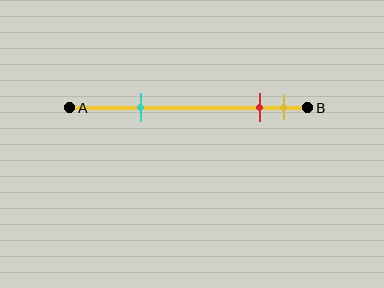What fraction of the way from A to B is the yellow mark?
The yellow mark is approximately 90% (0.9) of the way from A to B.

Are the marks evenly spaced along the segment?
No, the marks are not evenly spaced.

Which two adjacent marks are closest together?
The red and yellow marks are the closest adjacent pair.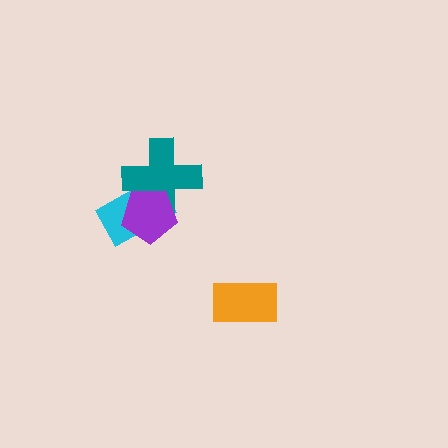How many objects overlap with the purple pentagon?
2 objects overlap with the purple pentagon.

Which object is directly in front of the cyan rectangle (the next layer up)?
The teal cross is directly in front of the cyan rectangle.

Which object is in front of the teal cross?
The purple pentagon is in front of the teal cross.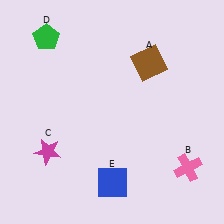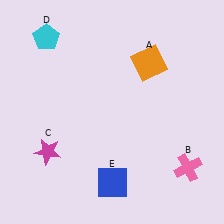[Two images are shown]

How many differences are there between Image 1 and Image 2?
There are 2 differences between the two images.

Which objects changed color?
A changed from brown to orange. D changed from green to cyan.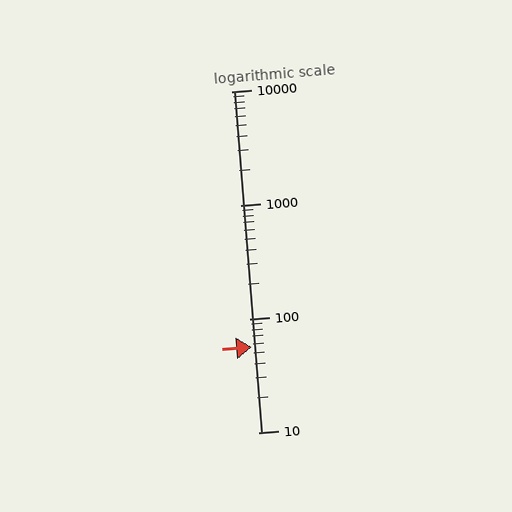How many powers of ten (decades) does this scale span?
The scale spans 3 decades, from 10 to 10000.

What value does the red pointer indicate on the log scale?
The pointer indicates approximately 56.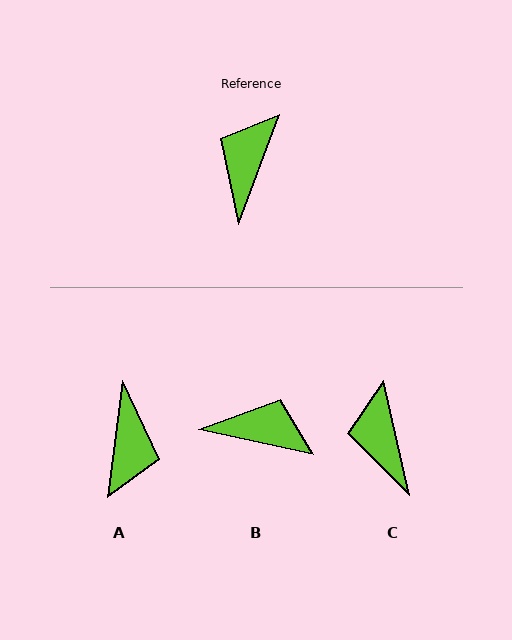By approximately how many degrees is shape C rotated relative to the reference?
Approximately 33 degrees counter-clockwise.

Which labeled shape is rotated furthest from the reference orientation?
A, about 167 degrees away.